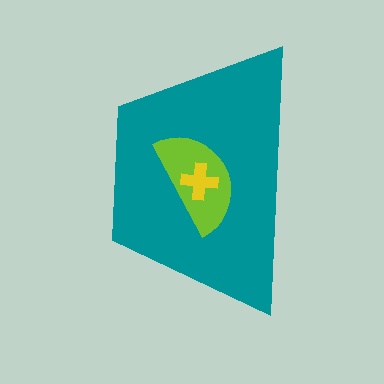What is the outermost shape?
The teal trapezoid.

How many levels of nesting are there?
3.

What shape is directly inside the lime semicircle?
The yellow cross.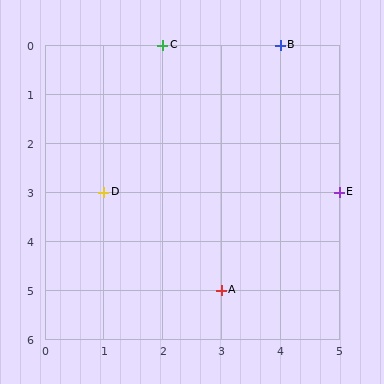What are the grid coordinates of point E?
Point E is at grid coordinates (5, 3).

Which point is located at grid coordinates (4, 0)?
Point B is at (4, 0).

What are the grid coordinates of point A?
Point A is at grid coordinates (3, 5).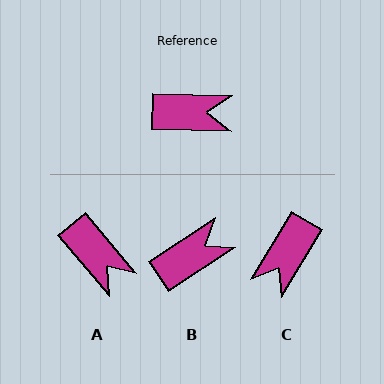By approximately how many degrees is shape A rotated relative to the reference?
Approximately 49 degrees clockwise.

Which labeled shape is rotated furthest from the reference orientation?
C, about 120 degrees away.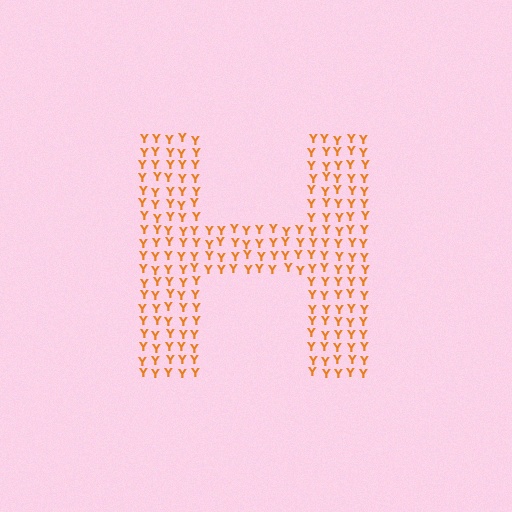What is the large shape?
The large shape is the letter H.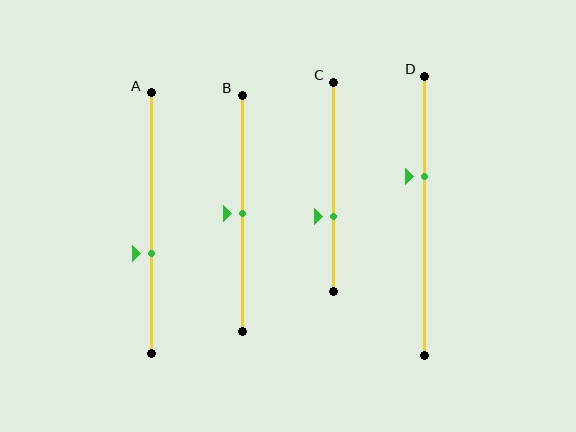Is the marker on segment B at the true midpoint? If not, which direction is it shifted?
Yes, the marker on segment B is at the true midpoint.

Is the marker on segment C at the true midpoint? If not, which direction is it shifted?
No, the marker on segment C is shifted downward by about 14% of the segment length.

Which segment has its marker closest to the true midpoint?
Segment B has its marker closest to the true midpoint.